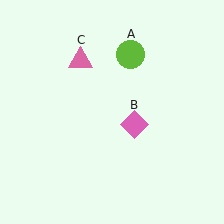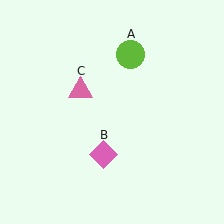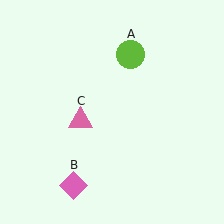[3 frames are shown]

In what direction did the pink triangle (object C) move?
The pink triangle (object C) moved down.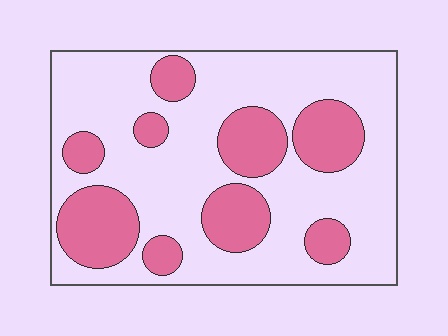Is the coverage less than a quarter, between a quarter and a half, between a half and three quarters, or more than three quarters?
Between a quarter and a half.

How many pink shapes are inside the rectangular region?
9.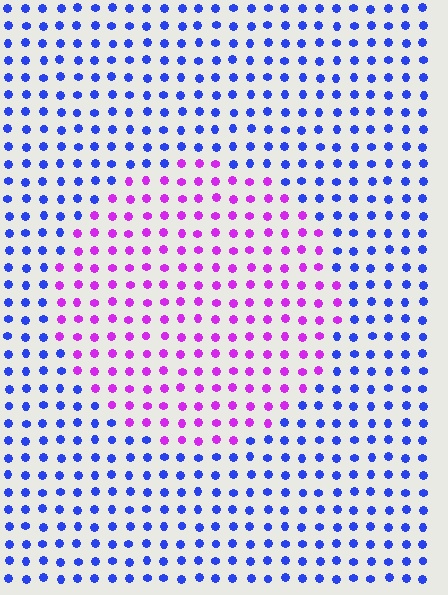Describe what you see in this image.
The image is filled with small blue elements in a uniform arrangement. A circle-shaped region is visible where the elements are tinted to a slightly different hue, forming a subtle color boundary.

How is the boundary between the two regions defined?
The boundary is defined purely by a slight shift in hue (about 61 degrees). Spacing, size, and orientation are identical on both sides.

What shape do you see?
I see a circle.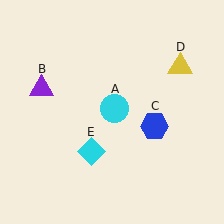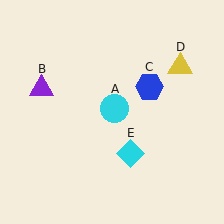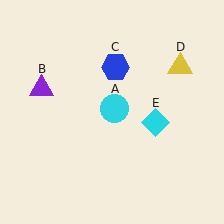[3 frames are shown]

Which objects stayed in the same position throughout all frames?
Cyan circle (object A) and purple triangle (object B) and yellow triangle (object D) remained stationary.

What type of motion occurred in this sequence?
The blue hexagon (object C), cyan diamond (object E) rotated counterclockwise around the center of the scene.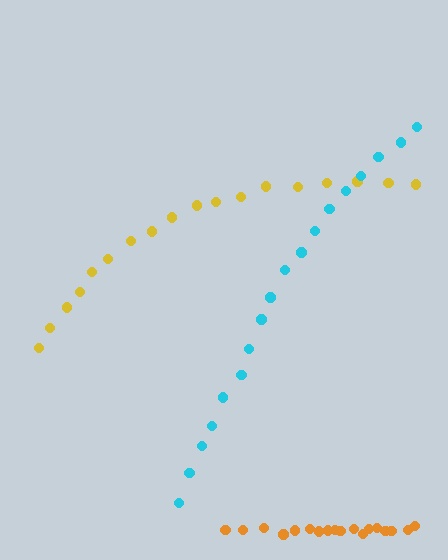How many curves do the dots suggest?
There are 3 distinct paths.